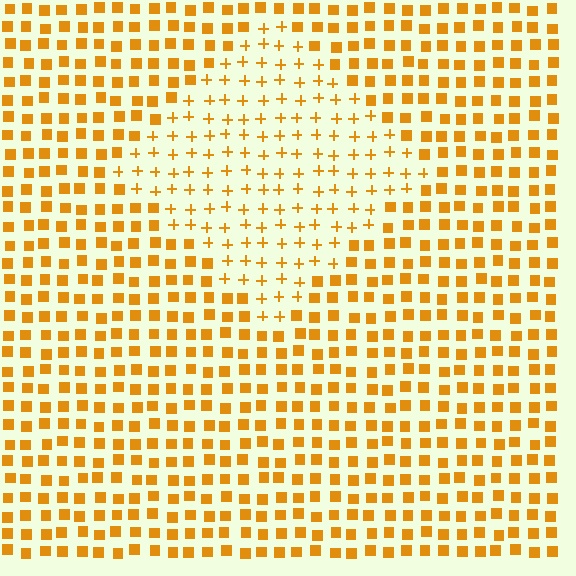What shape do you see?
I see a diamond.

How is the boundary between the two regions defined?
The boundary is defined by a change in element shape: plus signs inside vs. squares outside. All elements share the same color and spacing.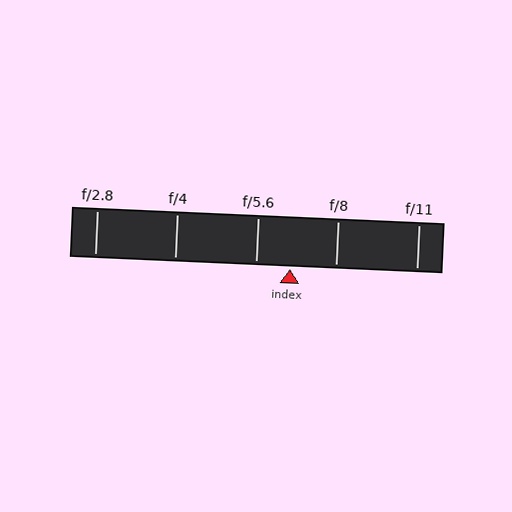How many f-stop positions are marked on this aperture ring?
There are 5 f-stop positions marked.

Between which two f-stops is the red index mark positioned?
The index mark is between f/5.6 and f/8.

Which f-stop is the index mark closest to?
The index mark is closest to f/5.6.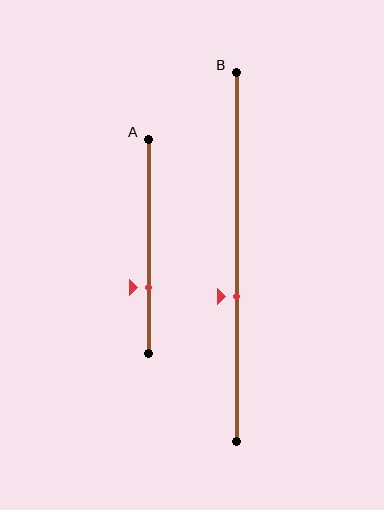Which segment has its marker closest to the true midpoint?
Segment B has its marker closest to the true midpoint.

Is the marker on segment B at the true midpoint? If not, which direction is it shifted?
No, the marker on segment B is shifted downward by about 11% of the segment length.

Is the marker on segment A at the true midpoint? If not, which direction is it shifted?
No, the marker on segment A is shifted downward by about 19% of the segment length.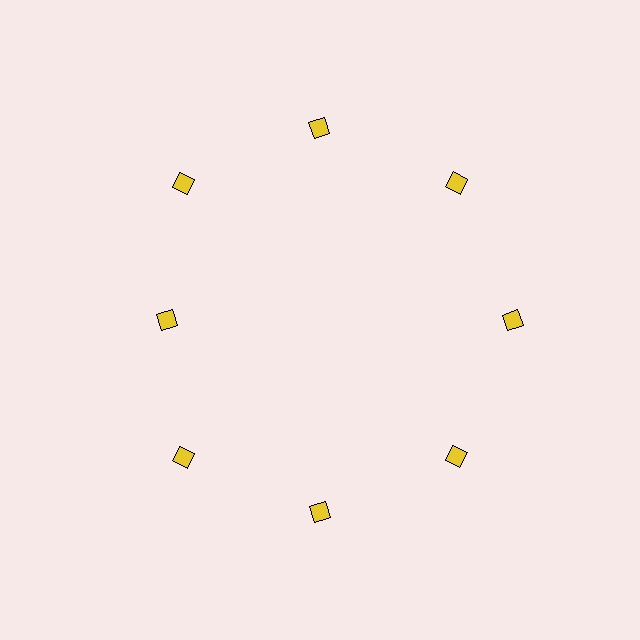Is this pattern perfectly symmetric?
No. The 8 yellow diamonds are arranged in a ring, but one element near the 9 o'clock position is pulled inward toward the center, breaking the 8-fold rotational symmetry.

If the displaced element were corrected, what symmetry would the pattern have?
It would have 8-fold rotational symmetry — the pattern would map onto itself every 45 degrees.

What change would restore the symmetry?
The symmetry would be restored by moving it outward, back onto the ring so that all 8 diamonds sit at equal angles and equal distance from the center.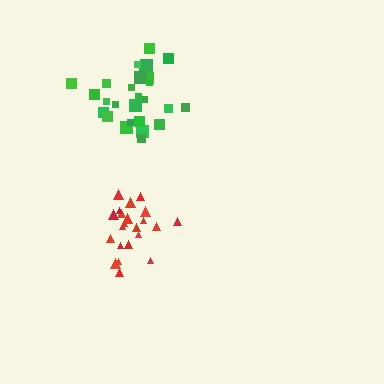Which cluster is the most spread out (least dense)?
Red.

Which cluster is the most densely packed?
Green.